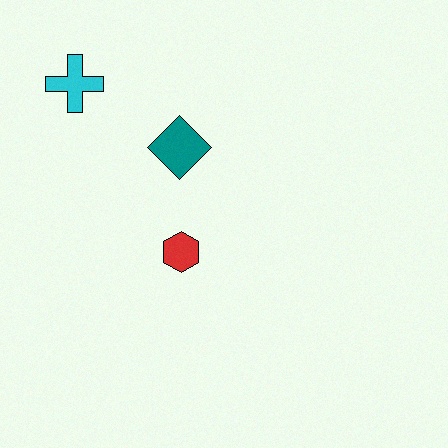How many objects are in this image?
There are 3 objects.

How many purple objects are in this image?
There are no purple objects.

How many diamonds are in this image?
There is 1 diamond.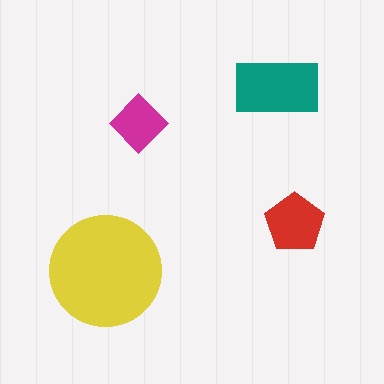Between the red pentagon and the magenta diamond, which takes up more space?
The red pentagon.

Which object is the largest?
The yellow circle.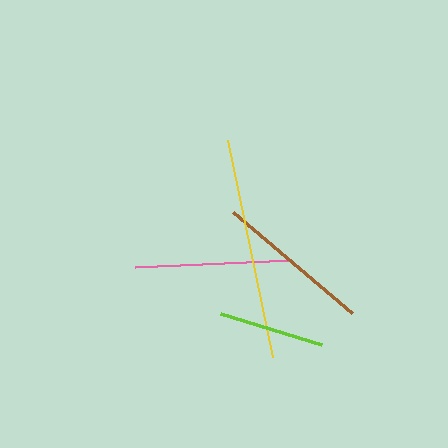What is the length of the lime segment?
The lime segment is approximately 105 pixels long.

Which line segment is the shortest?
The lime line is the shortest at approximately 105 pixels.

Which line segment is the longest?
The yellow line is the longest at approximately 221 pixels.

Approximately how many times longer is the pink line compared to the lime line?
The pink line is approximately 1.5 times the length of the lime line.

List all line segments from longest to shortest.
From longest to shortest: yellow, pink, brown, lime.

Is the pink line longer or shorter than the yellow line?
The yellow line is longer than the pink line.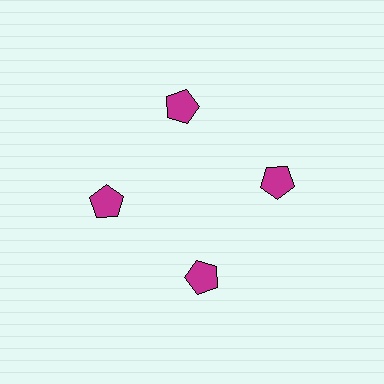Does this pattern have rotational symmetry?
Yes, this pattern has 4-fold rotational symmetry. It looks the same after rotating 90 degrees around the center.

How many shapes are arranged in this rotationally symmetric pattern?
There are 4 shapes, arranged in 4 groups of 1.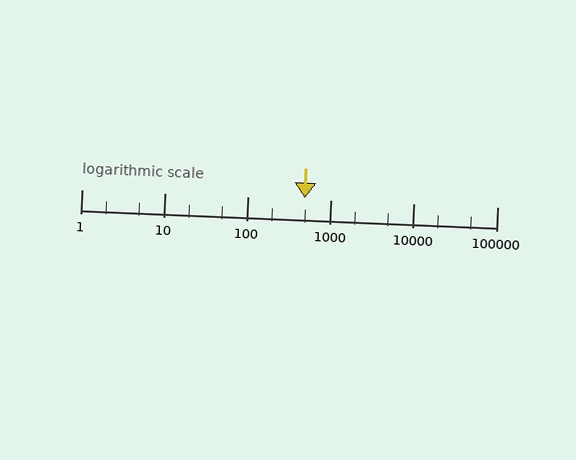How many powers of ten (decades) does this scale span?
The scale spans 5 decades, from 1 to 100000.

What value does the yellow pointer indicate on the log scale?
The pointer indicates approximately 480.